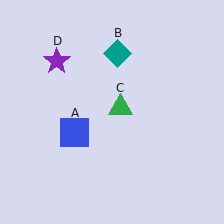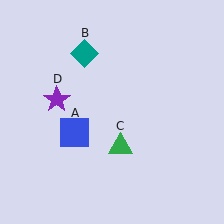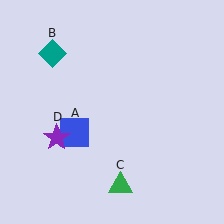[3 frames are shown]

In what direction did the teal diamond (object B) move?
The teal diamond (object B) moved left.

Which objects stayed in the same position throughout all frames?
Blue square (object A) remained stationary.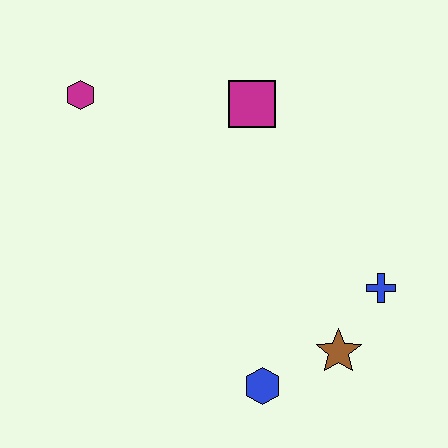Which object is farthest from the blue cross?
The magenta hexagon is farthest from the blue cross.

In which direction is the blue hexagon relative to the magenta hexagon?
The blue hexagon is below the magenta hexagon.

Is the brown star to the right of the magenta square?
Yes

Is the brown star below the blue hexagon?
No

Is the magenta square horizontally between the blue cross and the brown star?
No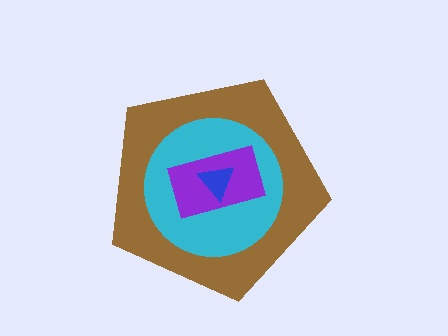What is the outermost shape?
The brown pentagon.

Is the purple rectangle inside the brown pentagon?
Yes.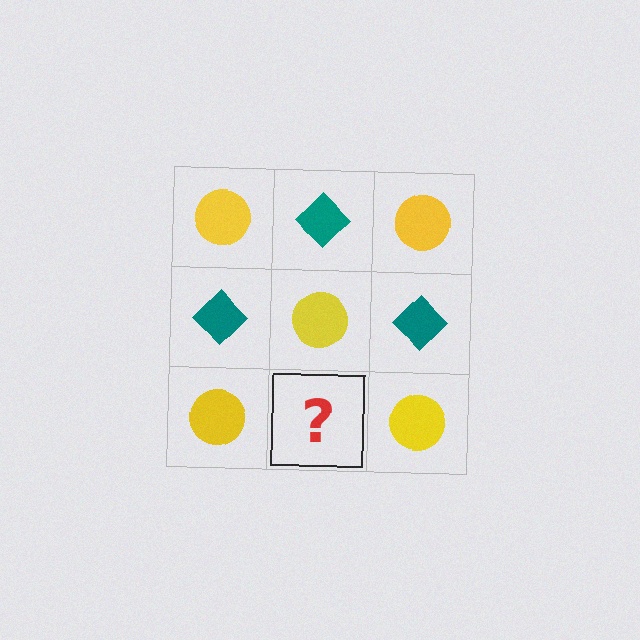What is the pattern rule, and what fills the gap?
The rule is that it alternates yellow circle and teal diamond in a checkerboard pattern. The gap should be filled with a teal diamond.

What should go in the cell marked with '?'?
The missing cell should contain a teal diamond.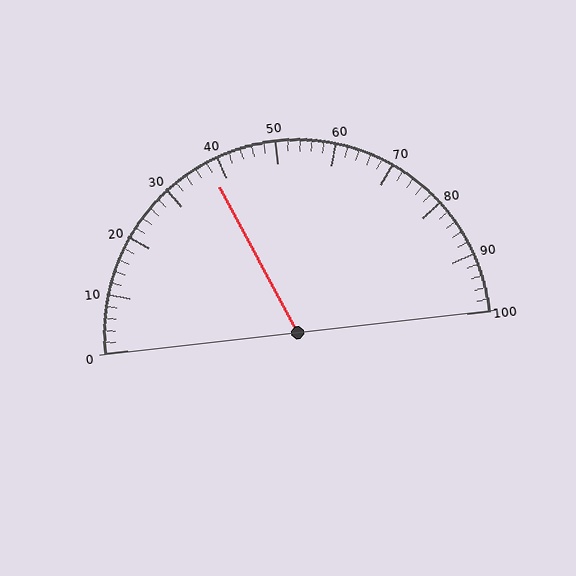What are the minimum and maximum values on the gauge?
The gauge ranges from 0 to 100.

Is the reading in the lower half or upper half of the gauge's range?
The reading is in the lower half of the range (0 to 100).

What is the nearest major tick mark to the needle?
The nearest major tick mark is 40.